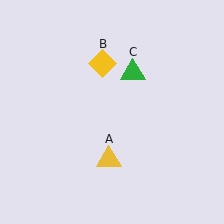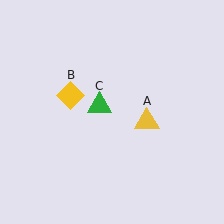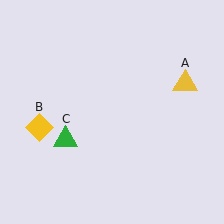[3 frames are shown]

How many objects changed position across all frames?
3 objects changed position: yellow triangle (object A), yellow diamond (object B), green triangle (object C).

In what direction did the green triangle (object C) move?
The green triangle (object C) moved down and to the left.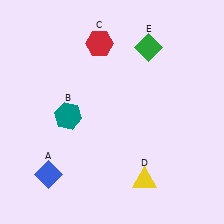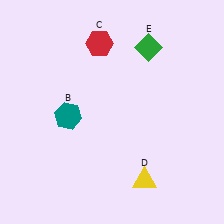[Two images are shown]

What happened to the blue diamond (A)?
The blue diamond (A) was removed in Image 2. It was in the bottom-left area of Image 1.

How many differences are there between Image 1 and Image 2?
There is 1 difference between the two images.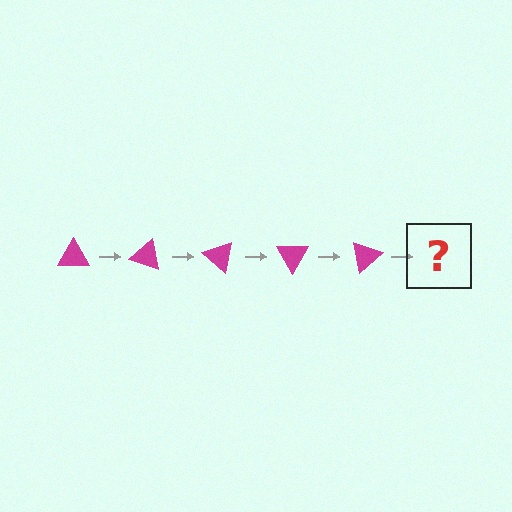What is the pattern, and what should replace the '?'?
The pattern is that the triangle rotates 20 degrees each step. The '?' should be a magenta triangle rotated 100 degrees.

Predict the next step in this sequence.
The next step is a magenta triangle rotated 100 degrees.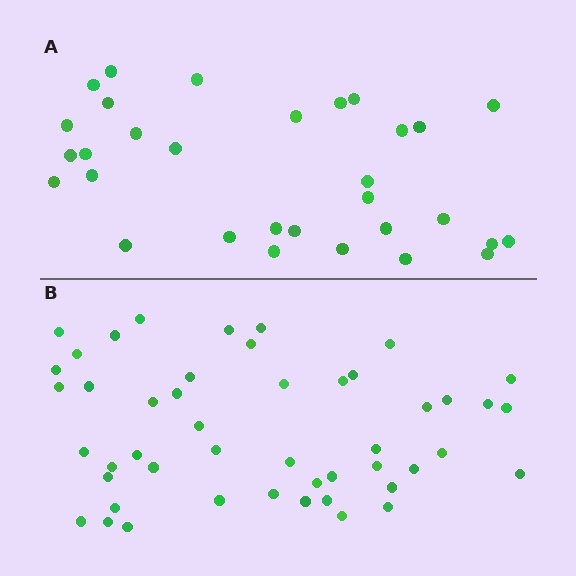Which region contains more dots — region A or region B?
Region B (the bottom region) has more dots.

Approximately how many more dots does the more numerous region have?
Region B has approximately 15 more dots than region A.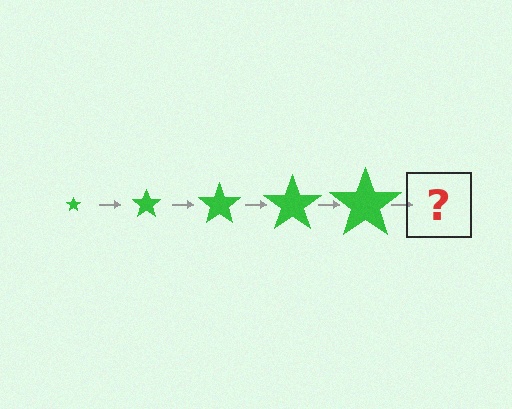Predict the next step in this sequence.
The next step is a green star, larger than the previous one.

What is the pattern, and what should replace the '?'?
The pattern is that the star gets progressively larger each step. The '?' should be a green star, larger than the previous one.